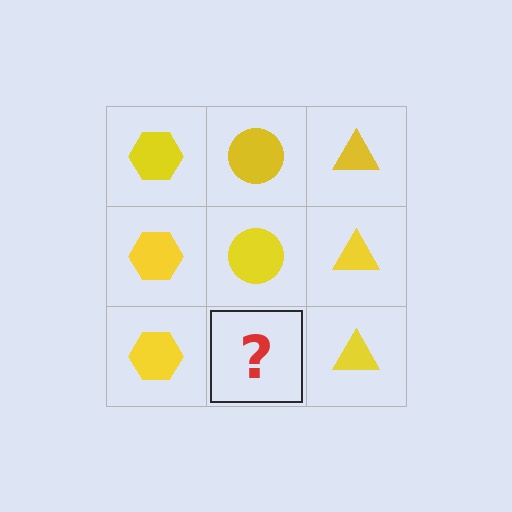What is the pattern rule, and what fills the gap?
The rule is that each column has a consistent shape. The gap should be filled with a yellow circle.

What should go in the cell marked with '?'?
The missing cell should contain a yellow circle.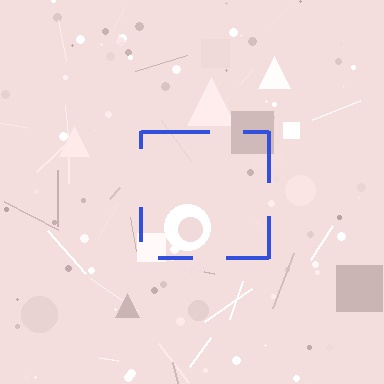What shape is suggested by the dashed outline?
The dashed outline suggests a square.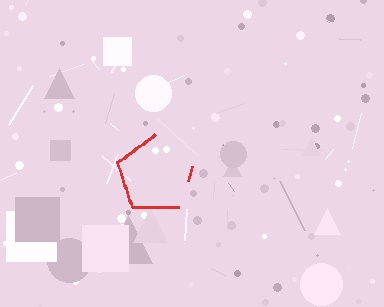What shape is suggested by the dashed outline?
The dashed outline suggests a pentagon.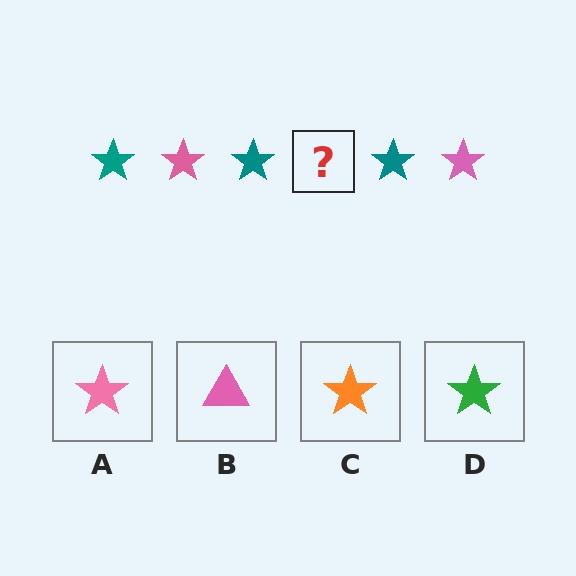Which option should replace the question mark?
Option A.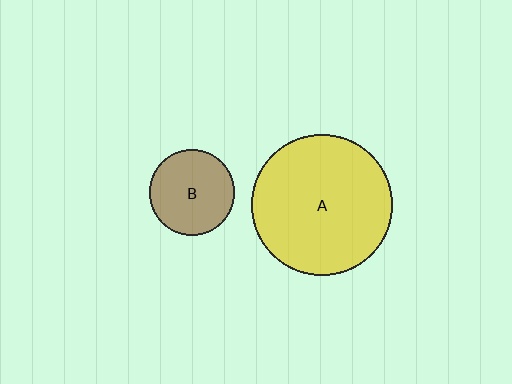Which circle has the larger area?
Circle A (yellow).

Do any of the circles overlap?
No, none of the circles overlap.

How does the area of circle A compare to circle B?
Approximately 2.7 times.